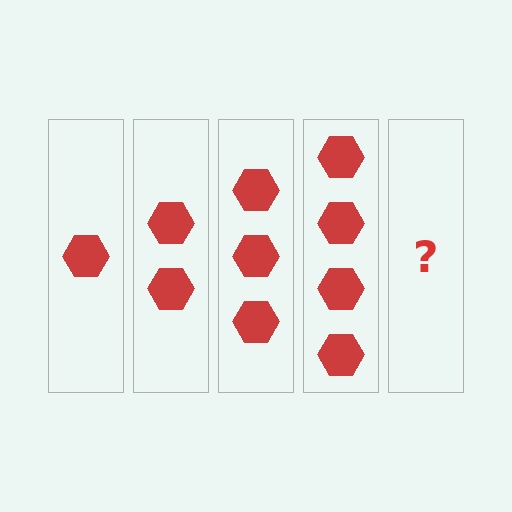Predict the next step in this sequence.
The next step is 5 hexagons.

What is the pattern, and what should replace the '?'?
The pattern is that each step adds one more hexagon. The '?' should be 5 hexagons.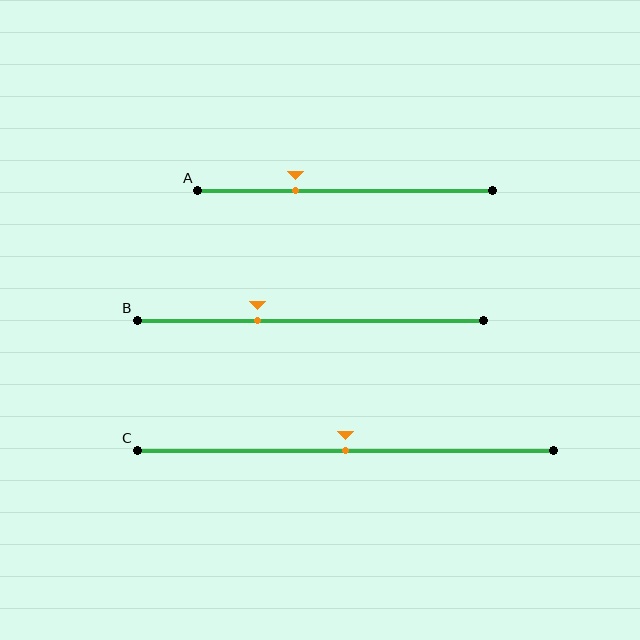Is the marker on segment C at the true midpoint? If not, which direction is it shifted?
Yes, the marker on segment C is at the true midpoint.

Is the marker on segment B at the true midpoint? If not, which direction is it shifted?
No, the marker on segment B is shifted to the left by about 15% of the segment length.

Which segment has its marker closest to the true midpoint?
Segment C has its marker closest to the true midpoint.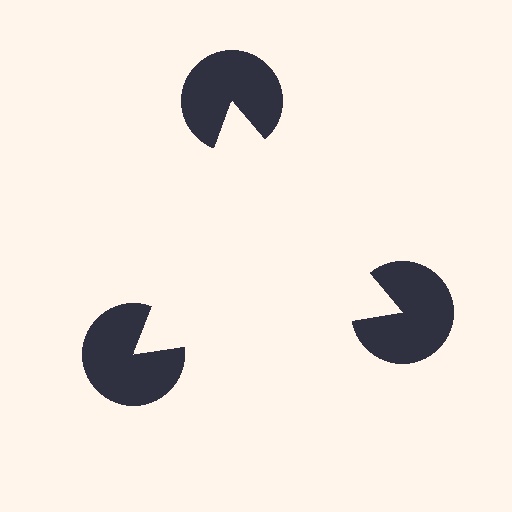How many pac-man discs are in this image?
There are 3 — one at each vertex of the illusory triangle.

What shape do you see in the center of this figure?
An illusory triangle — its edges are inferred from the aligned wedge cuts in the pac-man discs, not physically drawn.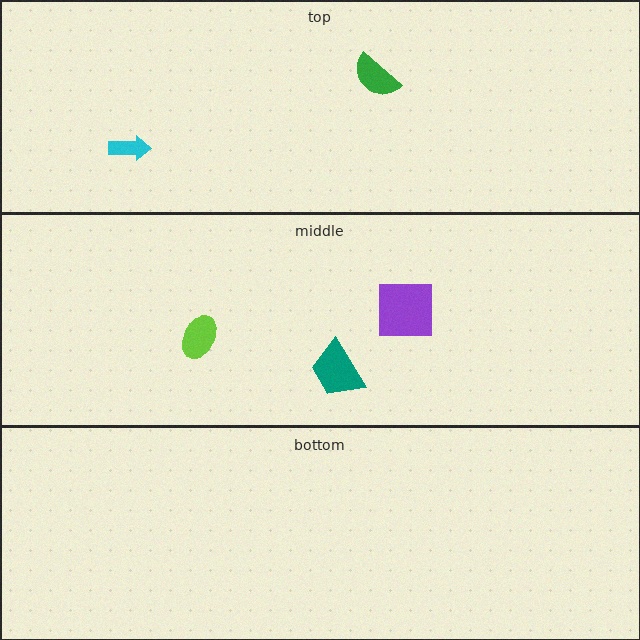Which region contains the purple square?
The middle region.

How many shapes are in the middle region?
3.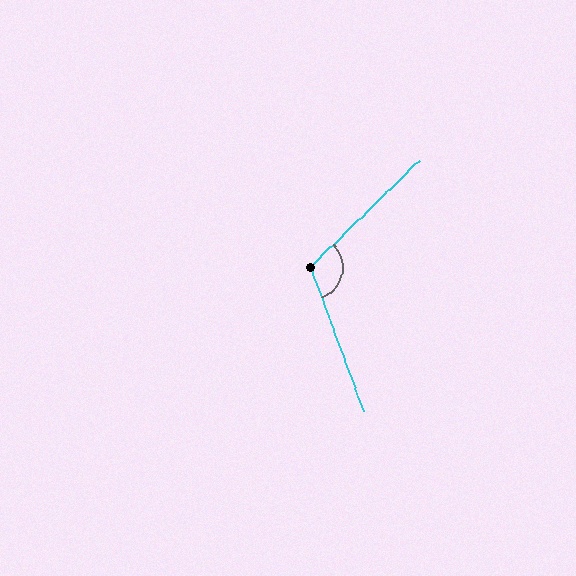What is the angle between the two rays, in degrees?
Approximately 115 degrees.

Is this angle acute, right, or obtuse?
It is obtuse.